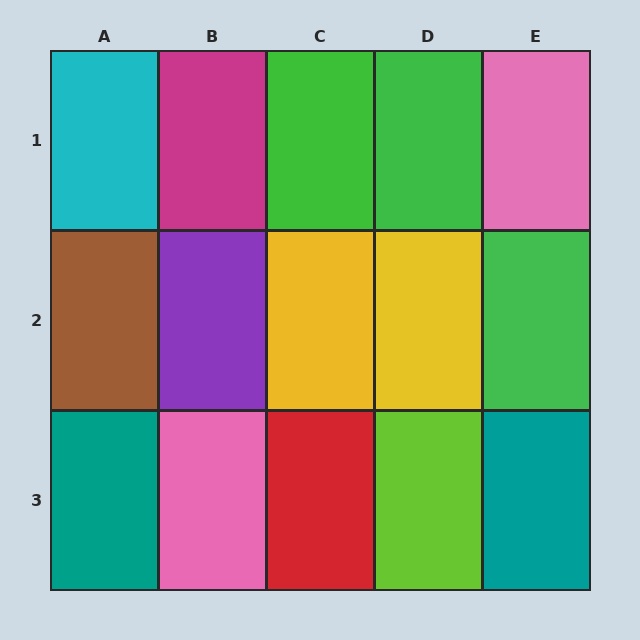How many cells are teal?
2 cells are teal.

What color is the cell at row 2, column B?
Purple.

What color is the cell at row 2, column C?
Yellow.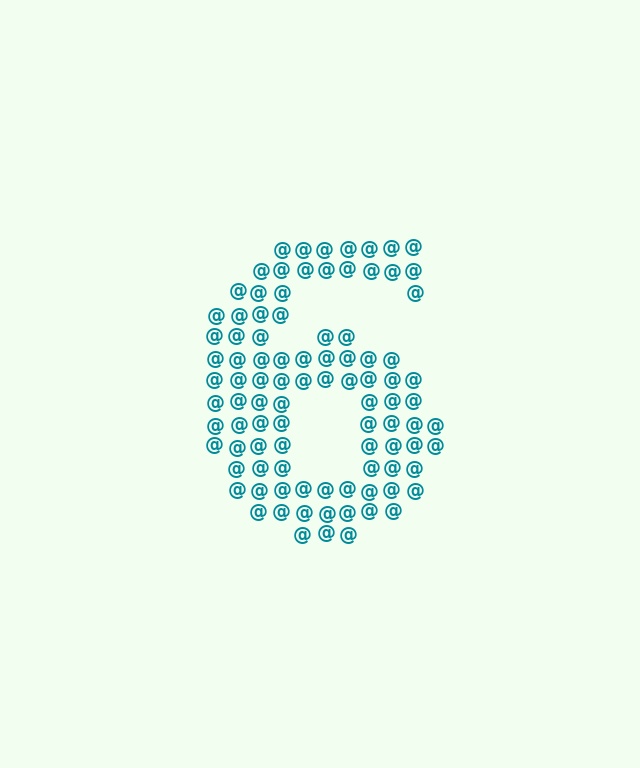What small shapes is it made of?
It is made of small at signs.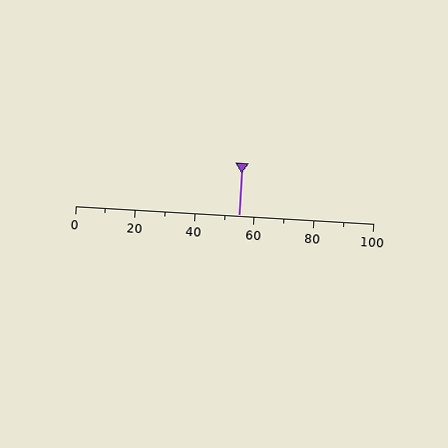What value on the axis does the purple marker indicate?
The marker indicates approximately 55.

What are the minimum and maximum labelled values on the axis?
The axis runs from 0 to 100.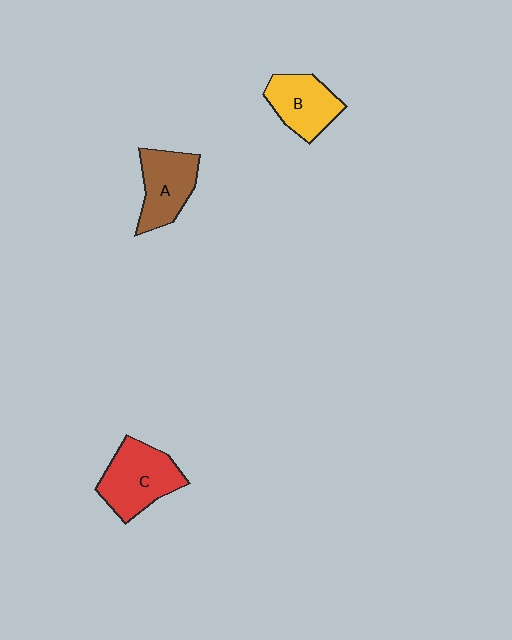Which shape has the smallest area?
Shape B (yellow).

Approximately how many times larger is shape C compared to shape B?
Approximately 1.3 times.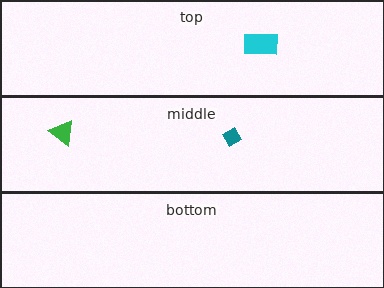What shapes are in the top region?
The cyan rectangle.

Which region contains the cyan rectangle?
The top region.